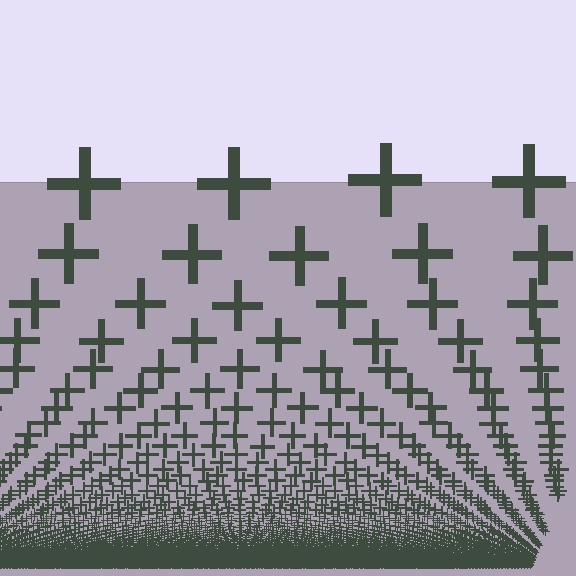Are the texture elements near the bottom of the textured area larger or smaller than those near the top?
Smaller. The gradient is inverted — elements near the bottom are smaller and denser.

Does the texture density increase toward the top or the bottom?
Density increases toward the bottom.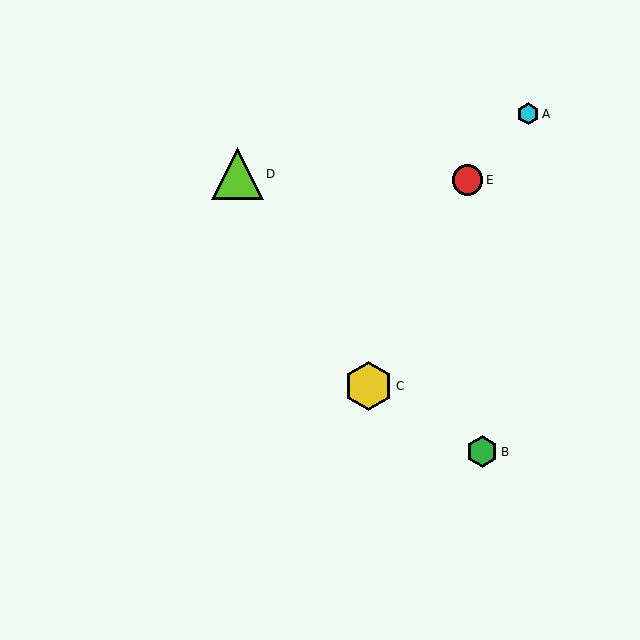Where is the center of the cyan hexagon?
The center of the cyan hexagon is at (528, 114).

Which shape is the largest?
The lime triangle (labeled D) is the largest.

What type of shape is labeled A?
Shape A is a cyan hexagon.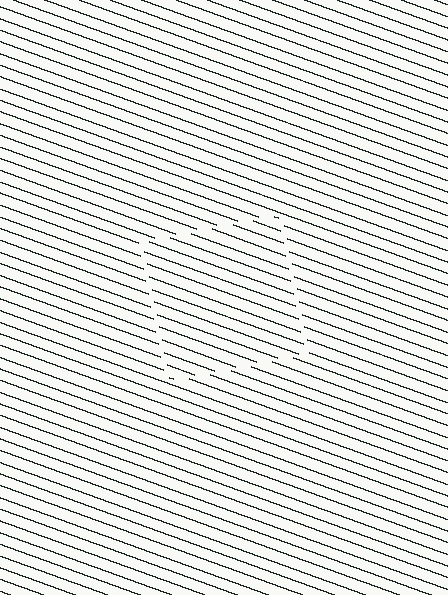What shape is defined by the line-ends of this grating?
An illusory square. The interior of the shape contains the same grating, shifted by half a period — the contour is defined by the phase discontinuity where line-ends from the inner and outer gratings abut.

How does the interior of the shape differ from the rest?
The interior of the shape contains the same grating, shifted by half a period — the contour is defined by the phase discontinuity where line-ends from the inner and outer gratings abut.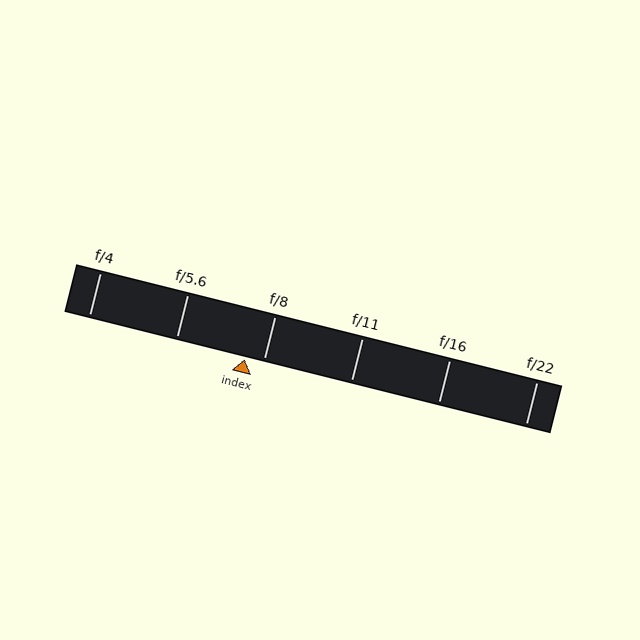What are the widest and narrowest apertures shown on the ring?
The widest aperture shown is f/4 and the narrowest is f/22.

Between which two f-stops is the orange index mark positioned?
The index mark is between f/5.6 and f/8.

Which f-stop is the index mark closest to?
The index mark is closest to f/8.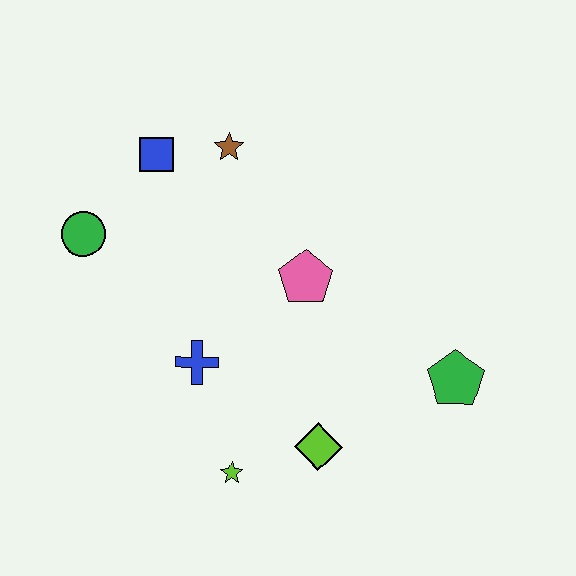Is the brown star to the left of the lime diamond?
Yes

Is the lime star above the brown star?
No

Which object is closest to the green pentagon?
The lime diamond is closest to the green pentagon.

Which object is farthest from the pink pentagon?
The green circle is farthest from the pink pentagon.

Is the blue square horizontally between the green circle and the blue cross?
Yes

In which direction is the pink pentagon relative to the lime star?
The pink pentagon is above the lime star.